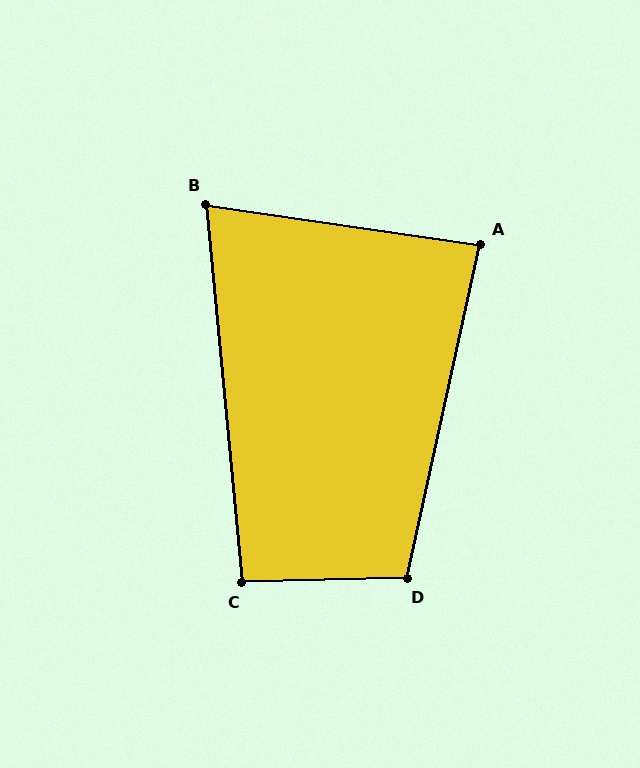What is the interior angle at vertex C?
Approximately 94 degrees (approximately right).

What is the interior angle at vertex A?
Approximately 86 degrees (approximately right).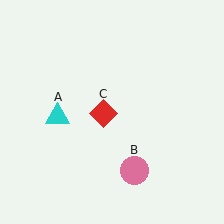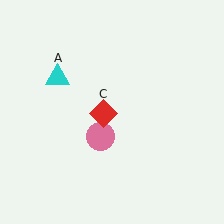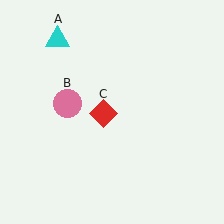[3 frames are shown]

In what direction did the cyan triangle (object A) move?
The cyan triangle (object A) moved up.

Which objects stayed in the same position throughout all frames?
Red diamond (object C) remained stationary.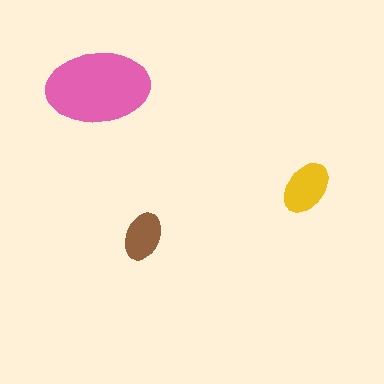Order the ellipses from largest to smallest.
the pink one, the yellow one, the brown one.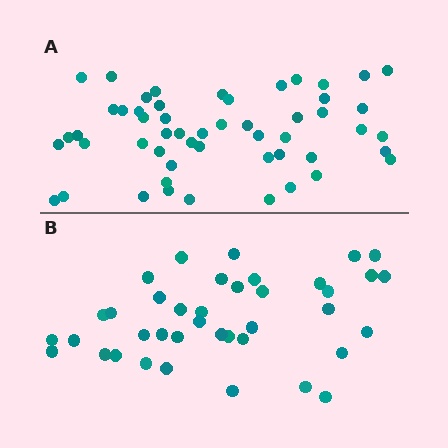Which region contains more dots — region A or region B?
Region A (the top region) has more dots.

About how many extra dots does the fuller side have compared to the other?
Region A has approximately 15 more dots than region B.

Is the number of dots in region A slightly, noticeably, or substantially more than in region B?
Region A has noticeably more, but not dramatically so. The ratio is roughly 1.4 to 1.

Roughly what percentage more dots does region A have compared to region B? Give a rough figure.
About 35% more.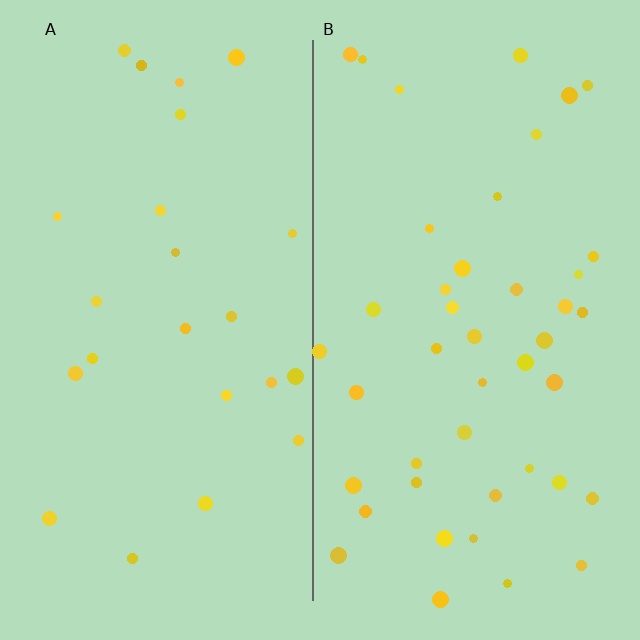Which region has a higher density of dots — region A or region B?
B (the right).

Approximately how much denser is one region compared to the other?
Approximately 1.9× — region B over region A.